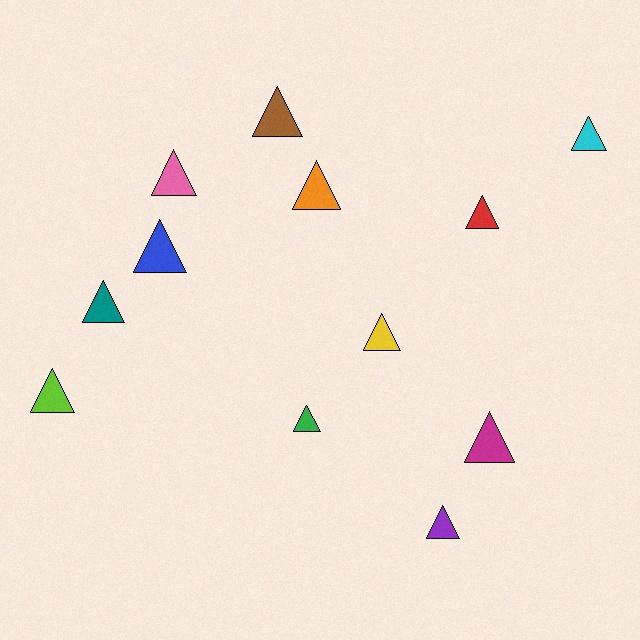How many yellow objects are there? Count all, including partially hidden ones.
There is 1 yellow object.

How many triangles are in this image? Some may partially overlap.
There are 12 triangles.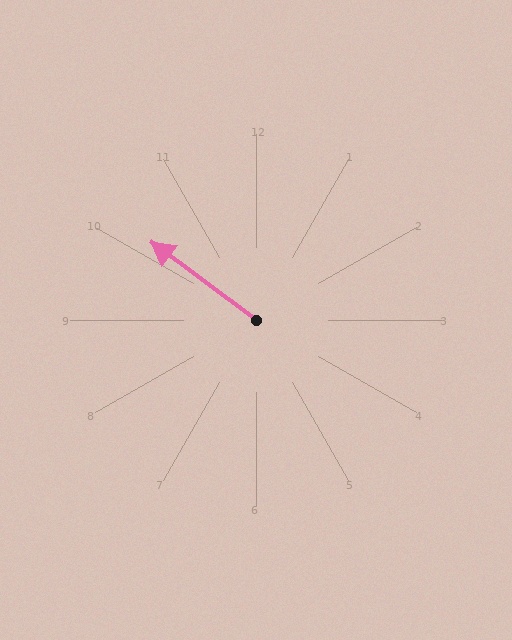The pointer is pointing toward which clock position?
Roughly 10 o'clock.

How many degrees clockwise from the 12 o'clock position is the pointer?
Approximately 306 degrees.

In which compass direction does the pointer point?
Northwest.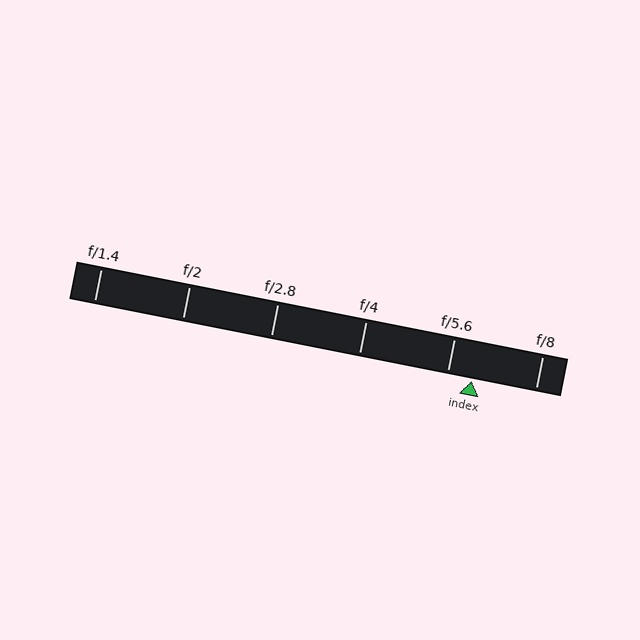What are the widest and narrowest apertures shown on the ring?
The widest aperture shown is f/1.4 and the narrowest is f/8.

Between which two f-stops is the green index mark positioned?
The index mark is between f/5.6 and f/8.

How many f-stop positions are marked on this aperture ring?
There are 6 f-stop positions marked.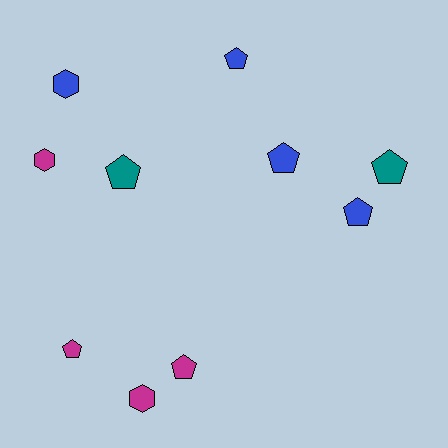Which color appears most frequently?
Blue, with 4 objects.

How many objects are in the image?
There are 10 objects.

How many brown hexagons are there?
There are no brown hexagons.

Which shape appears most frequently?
Pentagon, with 7 objects.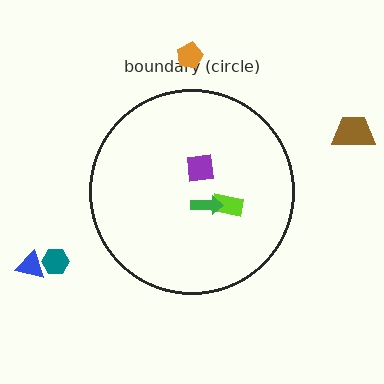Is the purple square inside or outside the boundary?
Inside.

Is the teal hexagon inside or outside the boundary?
Outside.